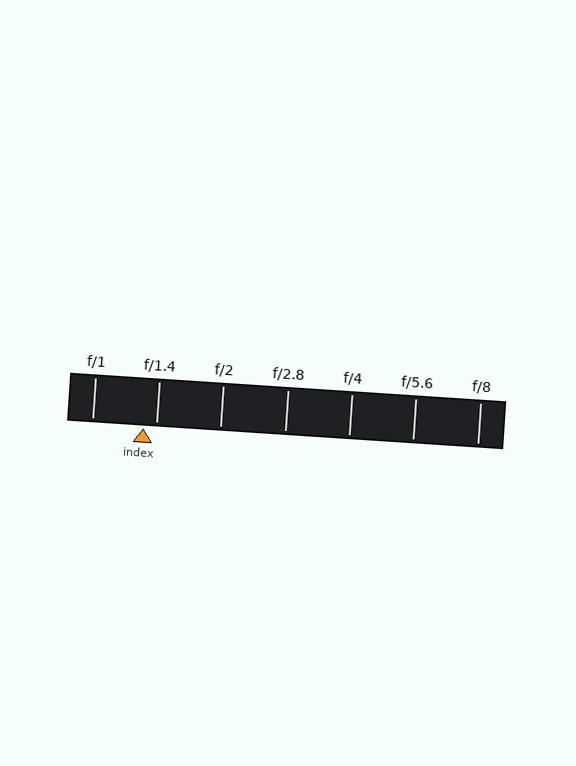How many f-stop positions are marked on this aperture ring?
There are 7 f-stop positions marked.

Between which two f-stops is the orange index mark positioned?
The index mark is between f/1 and f/1.4.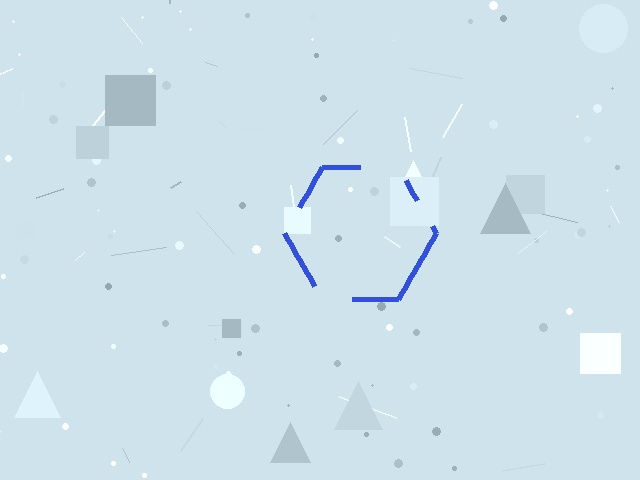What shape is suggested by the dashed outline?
The dashed outline suggests a hexagon.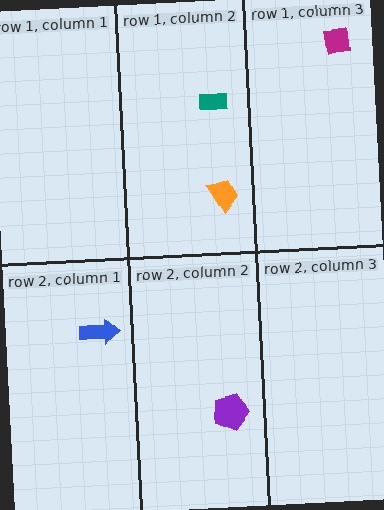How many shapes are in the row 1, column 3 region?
1.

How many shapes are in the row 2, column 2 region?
1.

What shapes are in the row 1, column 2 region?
The teal rectangle, the orange trapezoid.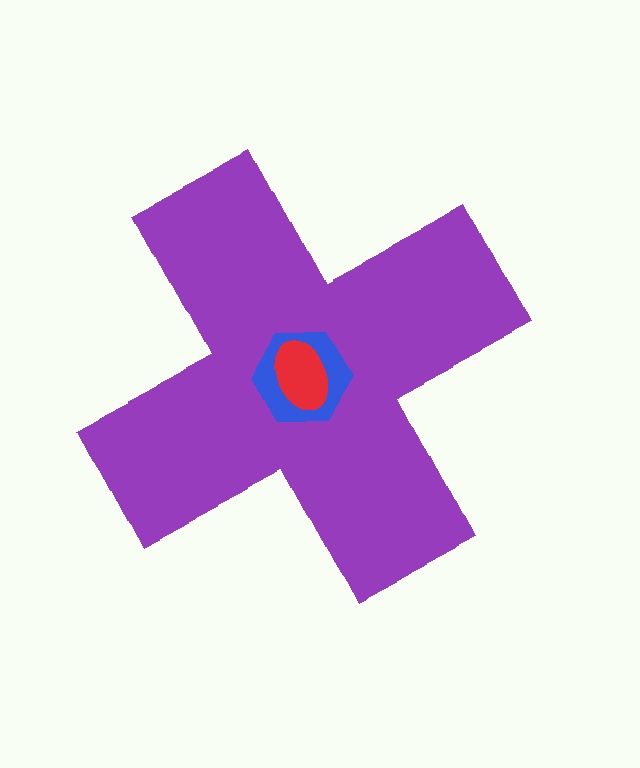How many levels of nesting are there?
3.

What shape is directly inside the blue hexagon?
The red ellipse.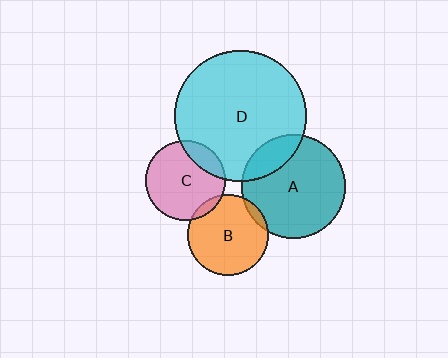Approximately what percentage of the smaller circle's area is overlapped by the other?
Approximately 5%.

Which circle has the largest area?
Circle D (cyan).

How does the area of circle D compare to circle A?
Approximately 1.6 times.